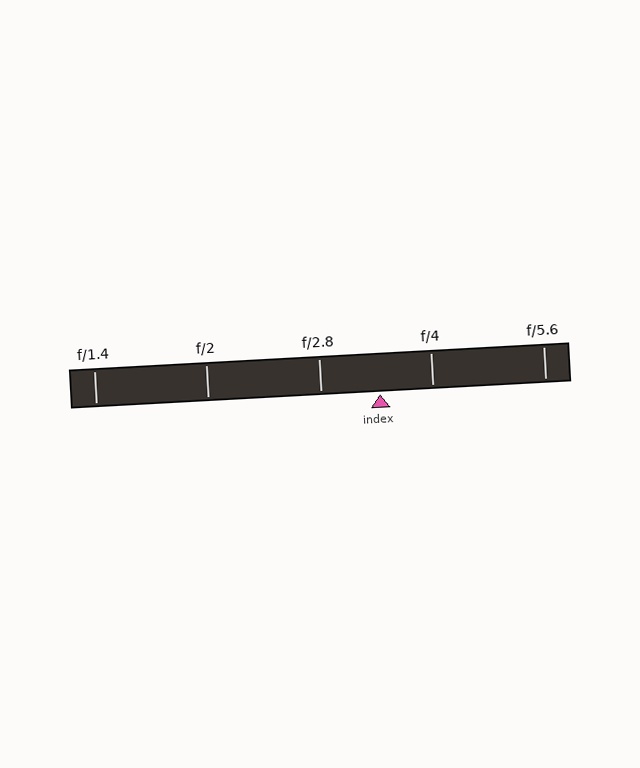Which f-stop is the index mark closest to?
The index mark is closest to f/4.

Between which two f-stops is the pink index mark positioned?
The index mark is between f/2.8 and f/4.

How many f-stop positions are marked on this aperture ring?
There are 5 f-stop positions marked.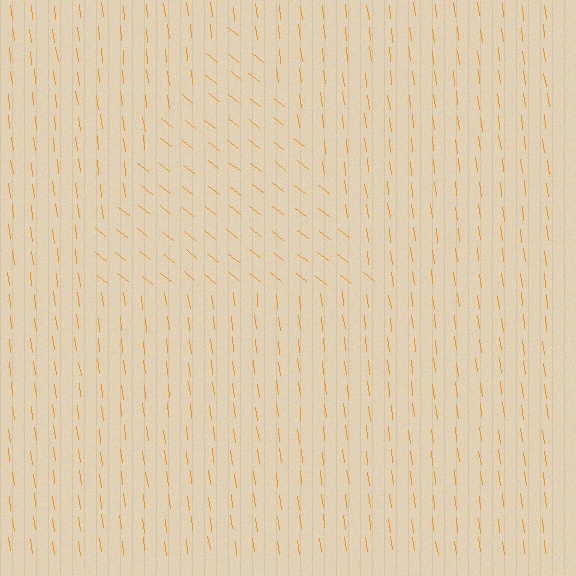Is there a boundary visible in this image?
Yes, there is a texture boundary formed by a change in line orientation.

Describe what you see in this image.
The image is filled with small orange line segments. A triangle region in the image has lines oriented differently from the surrounding lines, creating a visible texture boundary.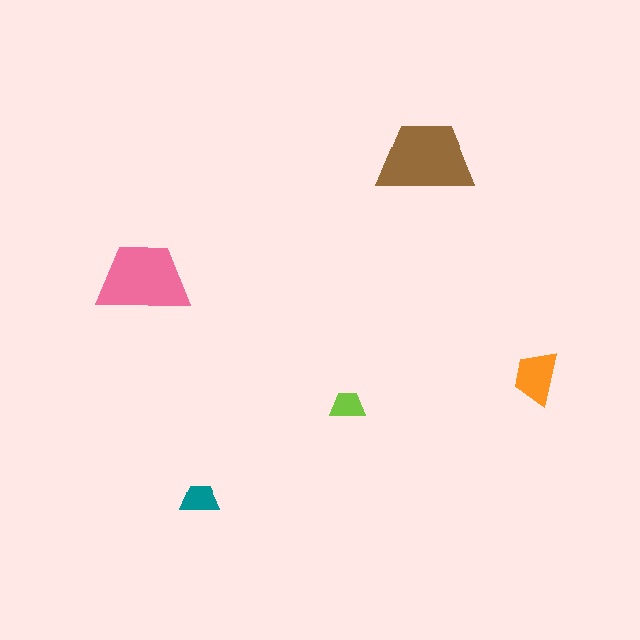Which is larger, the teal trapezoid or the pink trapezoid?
The pink one.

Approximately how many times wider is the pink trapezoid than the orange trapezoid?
About 1.5 times wider.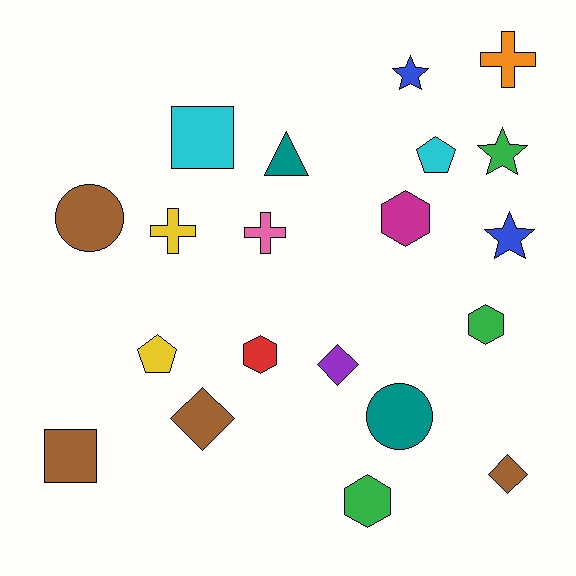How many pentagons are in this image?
There are 2 pentagons.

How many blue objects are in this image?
There are 2 blue objects.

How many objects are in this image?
There are 20 objects.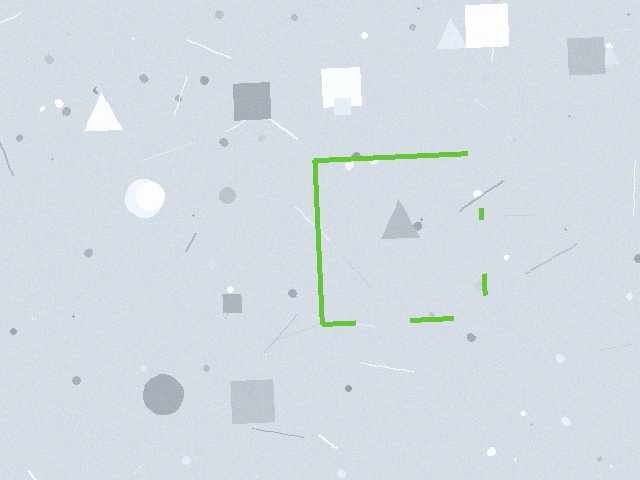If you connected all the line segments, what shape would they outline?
They would outline a square.